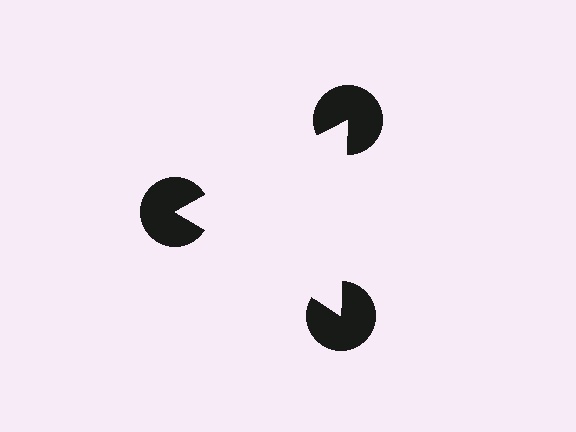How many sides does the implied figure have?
3 sides.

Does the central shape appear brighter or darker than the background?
It typically appears slightly brighter than the background, even though no actual brightness change is drawn.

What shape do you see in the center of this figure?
An illusory triangle — its edges are inferred from the aligned wedge cuts in the pac-man discs, not physically drawn.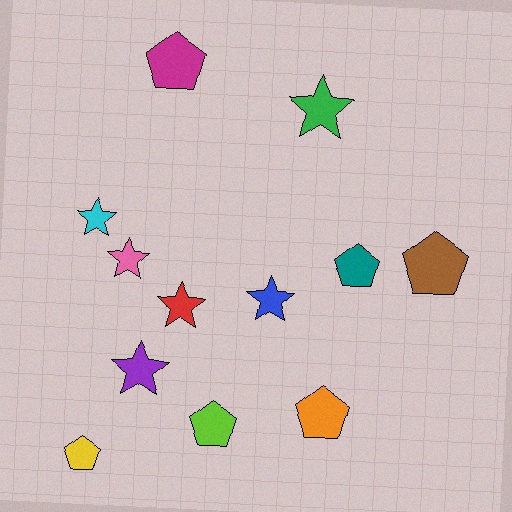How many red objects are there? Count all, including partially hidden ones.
There is 1 red object.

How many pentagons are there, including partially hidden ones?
There are 6 pentagons.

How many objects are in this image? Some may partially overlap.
There are 12 objects.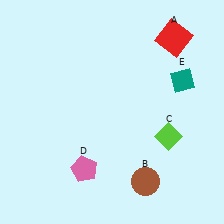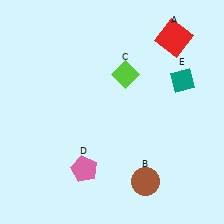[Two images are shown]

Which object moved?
The lime diamond (C) moved up.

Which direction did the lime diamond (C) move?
The lime diamond (C) moved up.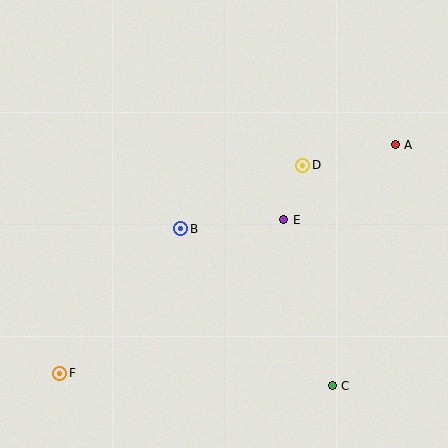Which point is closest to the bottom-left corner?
Point F is closest to the bottom-left corner.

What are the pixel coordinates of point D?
Point D is at (303, 165).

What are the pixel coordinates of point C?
Point C is at (332, 386).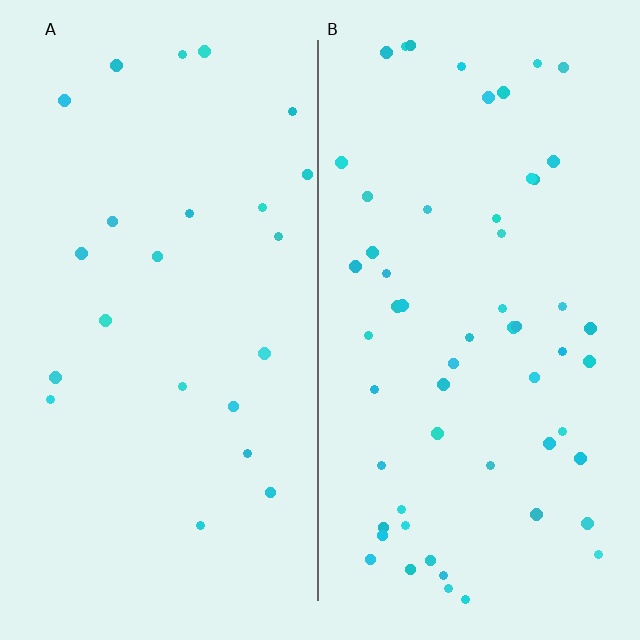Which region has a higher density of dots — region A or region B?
B (the right).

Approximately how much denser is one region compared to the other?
Approximately 2.5× — region B over region A.